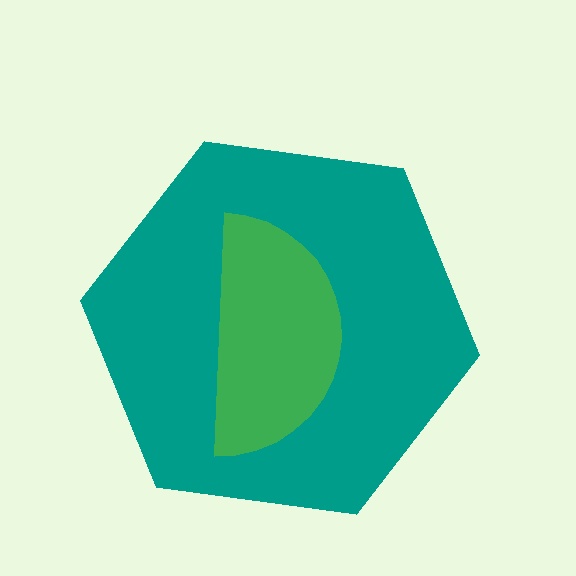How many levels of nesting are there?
2.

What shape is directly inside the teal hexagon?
The green semicircle.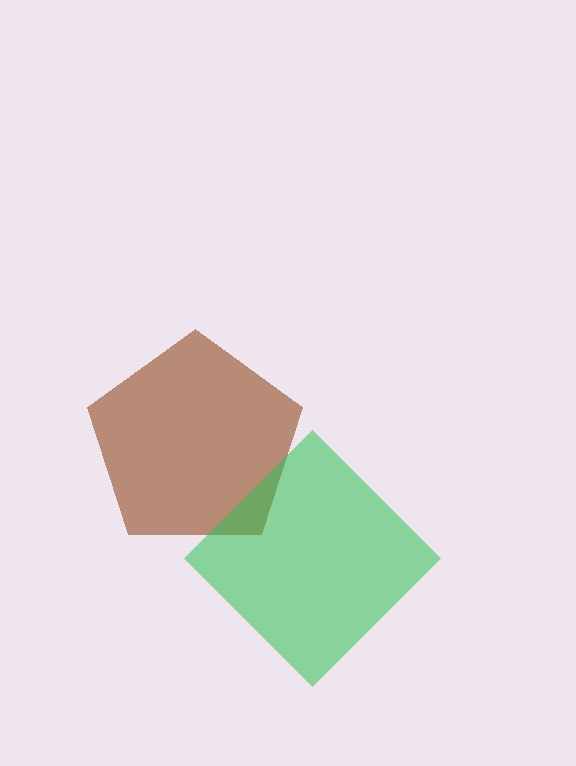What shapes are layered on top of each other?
The layered shapes are: a brown pentagon, a green diamond.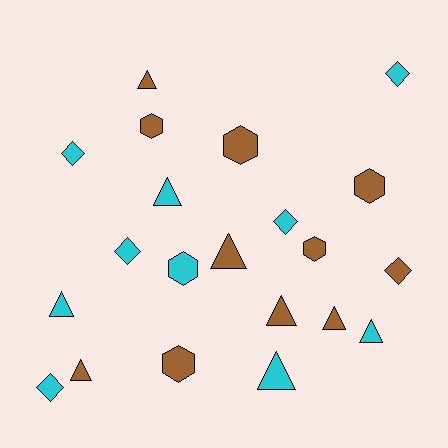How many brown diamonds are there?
There is 1 brown diamond.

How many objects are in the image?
There are 21 objects.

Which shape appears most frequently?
Triangle, with 9 objects.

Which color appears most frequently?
Brown, with 11 objects.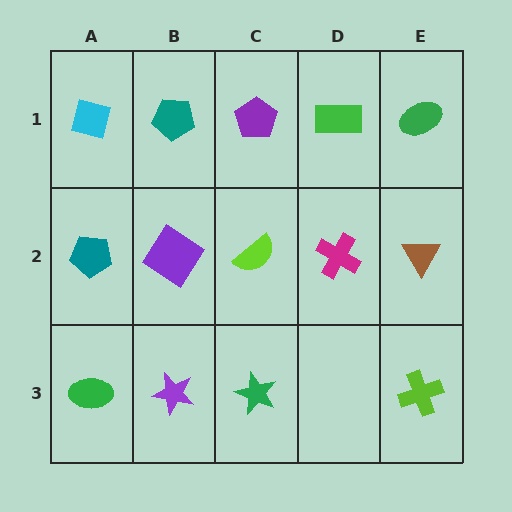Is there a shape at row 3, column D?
No, that cell is empty.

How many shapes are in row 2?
5 shapes.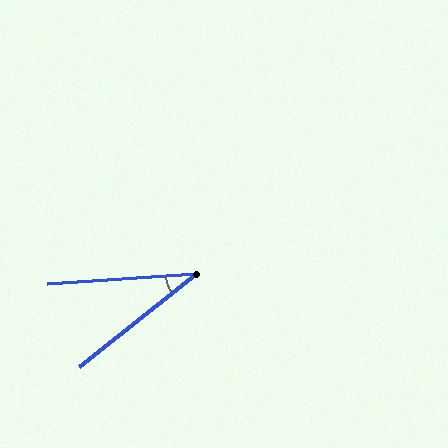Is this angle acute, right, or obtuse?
It is acute.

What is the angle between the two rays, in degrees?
Approximately 35 degrees.